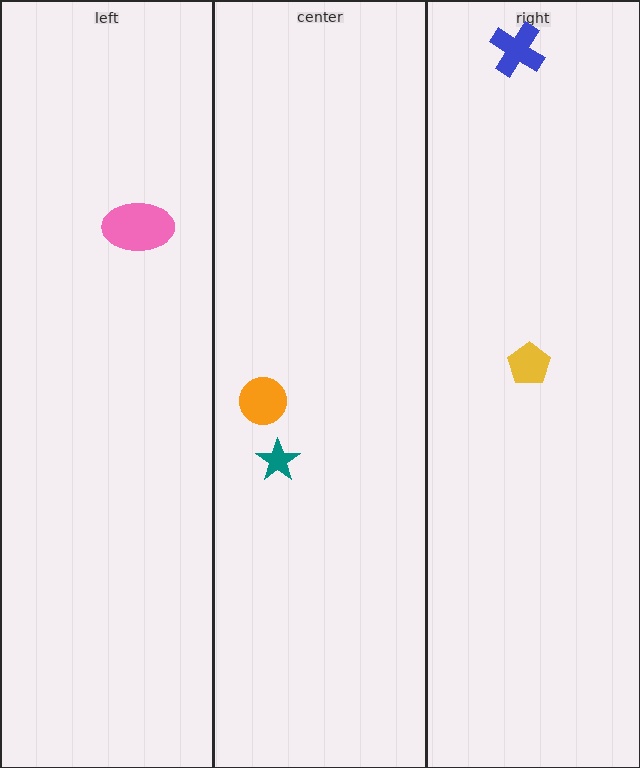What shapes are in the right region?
The blue cross, the yellow pentagon.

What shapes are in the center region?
The teal star, the orange circle.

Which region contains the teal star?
The center region.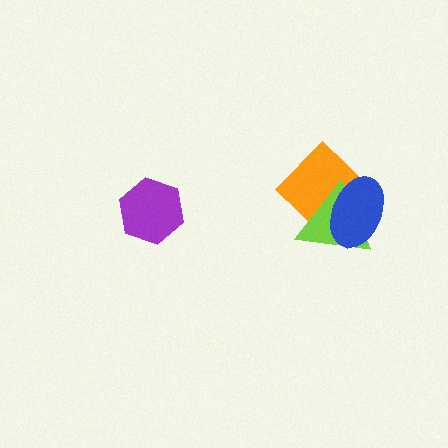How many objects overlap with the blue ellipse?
2 objects overlap with the blue ellipse.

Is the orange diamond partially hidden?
Yes, it is partially covered by another shape.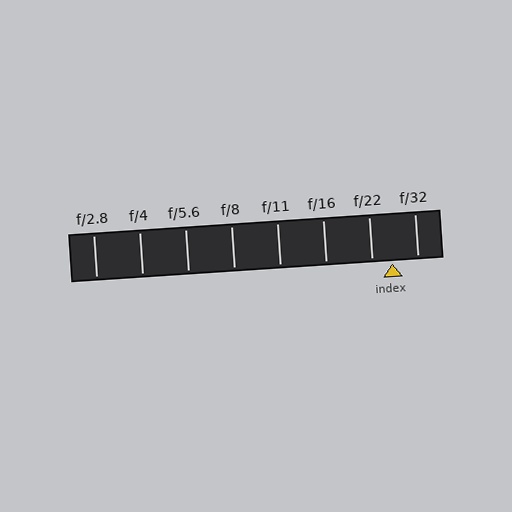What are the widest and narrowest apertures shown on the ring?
The widest aperture shown is f/2.8 and the narrowest is f/32.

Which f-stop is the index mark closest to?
The index mark is closest to f/22.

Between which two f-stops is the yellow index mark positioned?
The index mark is between f/22 and f/32.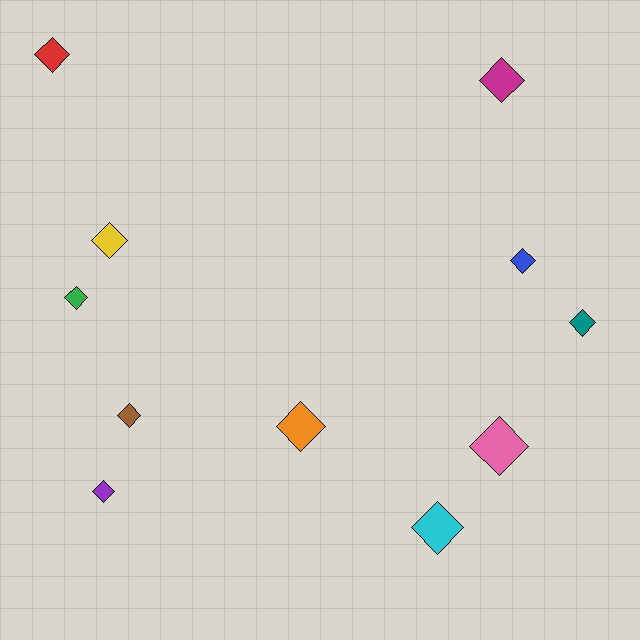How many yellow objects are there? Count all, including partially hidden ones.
There is 1 yellow object.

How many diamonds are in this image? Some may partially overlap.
There are 11 diamonds.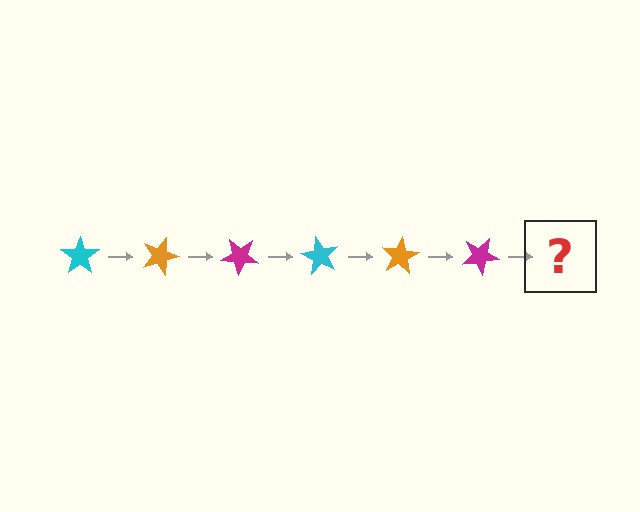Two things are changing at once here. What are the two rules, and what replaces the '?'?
The two rules are that it rotates 20 degrees each step and the color cycles through cyan, orange, and magenta. The '?' should be a cyan star, rotated 120 degrees from the start.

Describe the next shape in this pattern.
It should be a cyan star, rotated 120 degrees from the start.